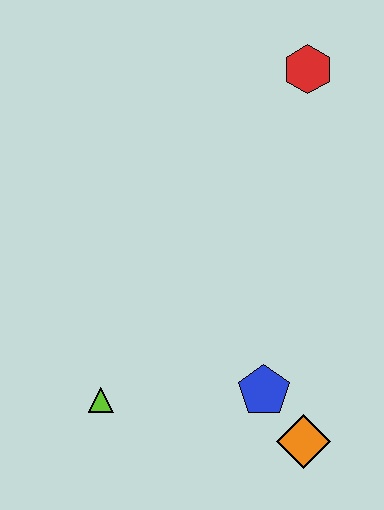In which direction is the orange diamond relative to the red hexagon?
The orange diamond is below the red hexagon.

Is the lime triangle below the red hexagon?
Yes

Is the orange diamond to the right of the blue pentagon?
Yes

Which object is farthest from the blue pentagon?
The red hexagon is farthest from the blue pentagon.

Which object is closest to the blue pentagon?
The orange diamond is closest to the blue pentagon.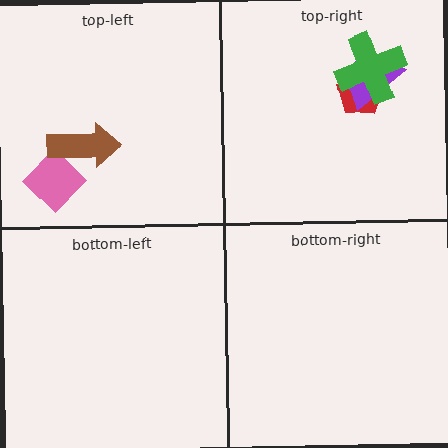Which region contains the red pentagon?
The top-right region.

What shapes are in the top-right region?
The red pentagon, the purple trapezoid, the green cross.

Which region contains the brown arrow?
The top-left region.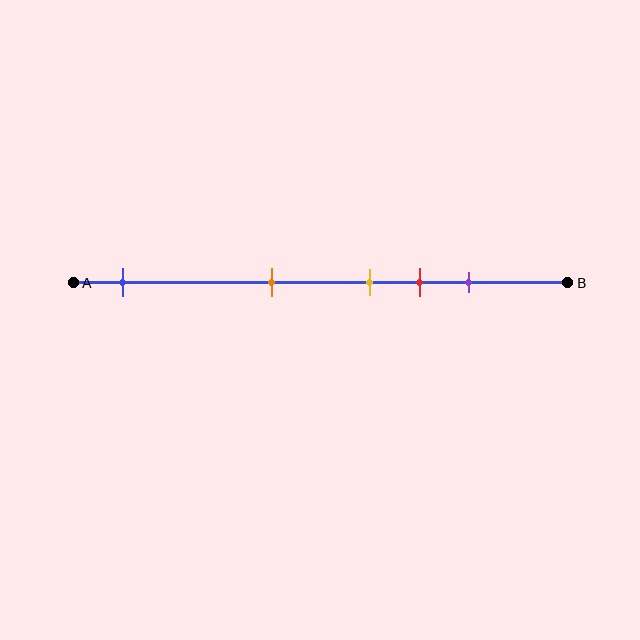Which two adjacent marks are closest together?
The yellow and red marks are the closest adjacent pair.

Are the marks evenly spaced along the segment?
No, the marks are not evenly spaced.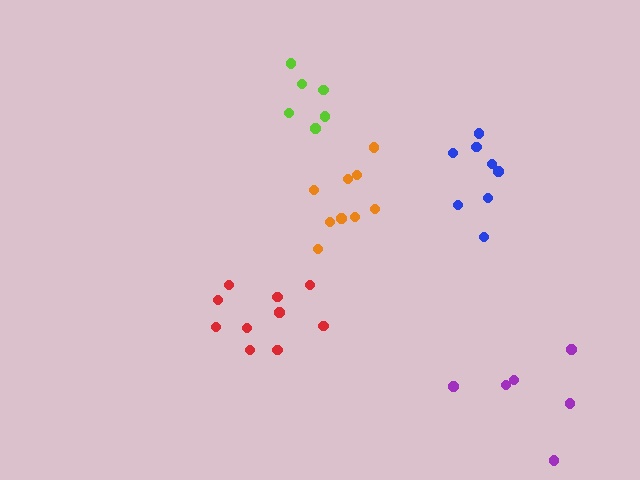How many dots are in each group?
Group 1: 10 dots, Group 2: 6 dots, Group 3: 9 dots, Group 4: 6 dots, Group 5: 8 dots (39 total).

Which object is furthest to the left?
The red cluster is leftmost.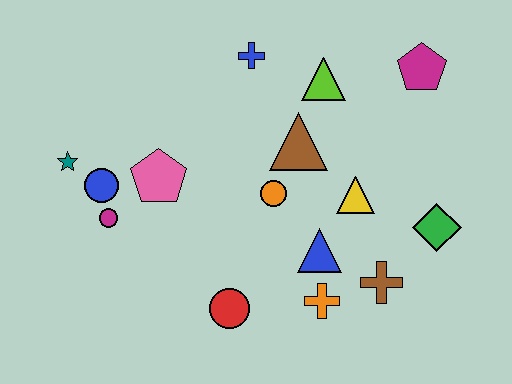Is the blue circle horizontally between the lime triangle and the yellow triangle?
No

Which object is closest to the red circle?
The orange cross is closest to the red circle.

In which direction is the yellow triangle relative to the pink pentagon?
The yellow triangle is to the right of the pink pentagon.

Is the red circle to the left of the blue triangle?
Yes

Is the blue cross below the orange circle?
No